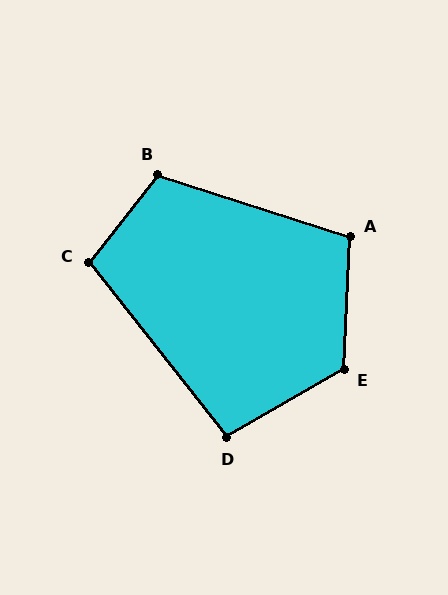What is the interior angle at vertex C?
Approximately 104 degrees (obtuse).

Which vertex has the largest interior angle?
E, at approximately 123 degrees.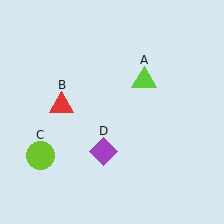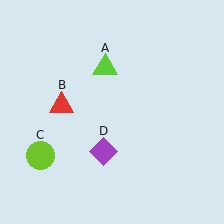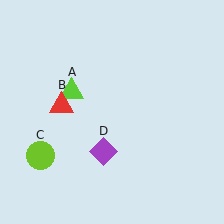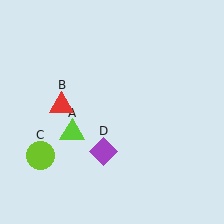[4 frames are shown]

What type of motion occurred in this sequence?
The lime triangle (object A) rotated counterclockwise around the center of the scene.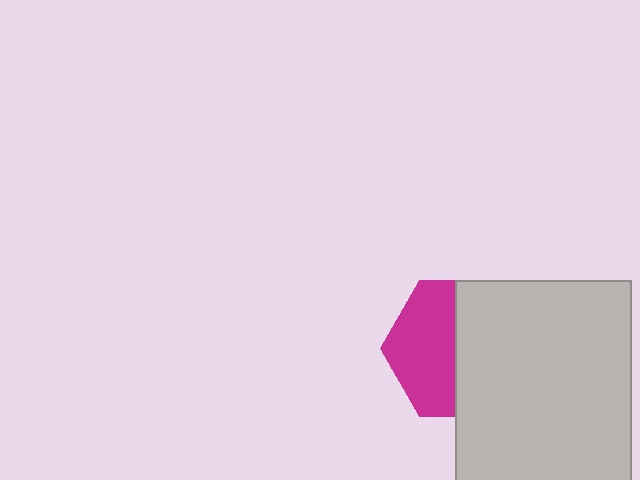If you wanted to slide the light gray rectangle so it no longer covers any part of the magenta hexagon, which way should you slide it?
Slide it right — that is the most direct way to separate the two shapes.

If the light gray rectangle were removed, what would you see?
You would see the complete magenta hexagon.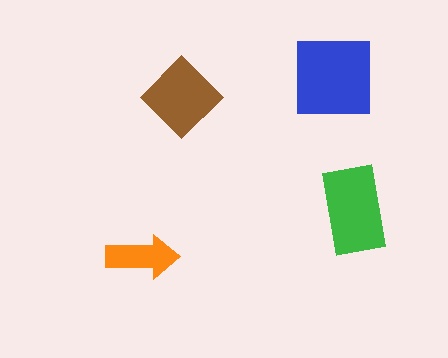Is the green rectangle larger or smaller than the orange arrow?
Larger.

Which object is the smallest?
The orange arrow.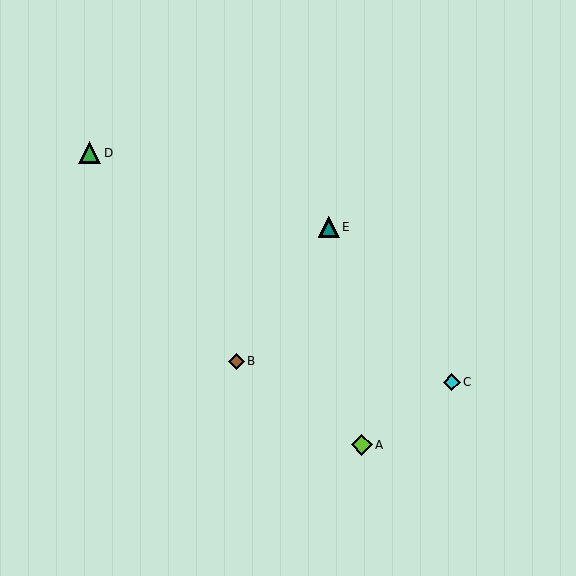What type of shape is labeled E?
Shape E is a teal triangle.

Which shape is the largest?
The green triangle (labeled D) is the largest.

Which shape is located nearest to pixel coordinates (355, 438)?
The lime diamond (labeled A) at (362, 445) is nearest to that location.